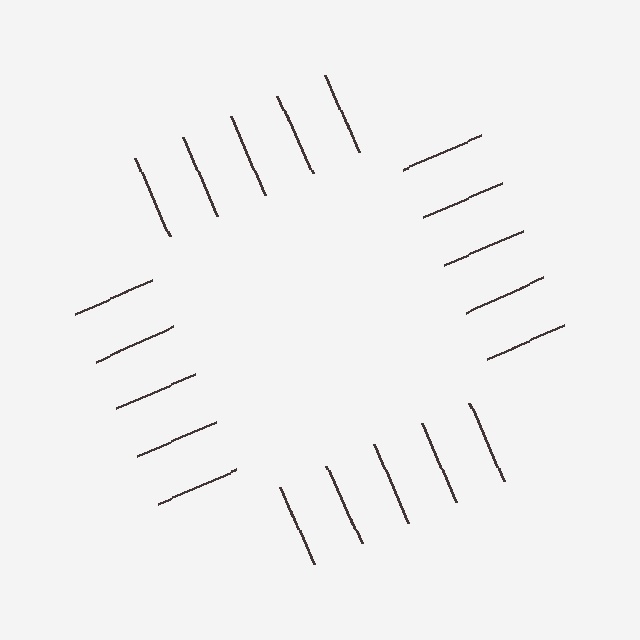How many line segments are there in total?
20 — 5 along each of the 4 edges.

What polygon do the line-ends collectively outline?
An illusory square — the line segments terminate on its edges but no continuous stroke is drawn.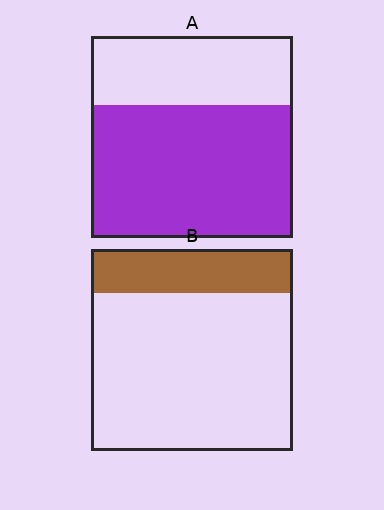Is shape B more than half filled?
No.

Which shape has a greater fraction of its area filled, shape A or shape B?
Shape A.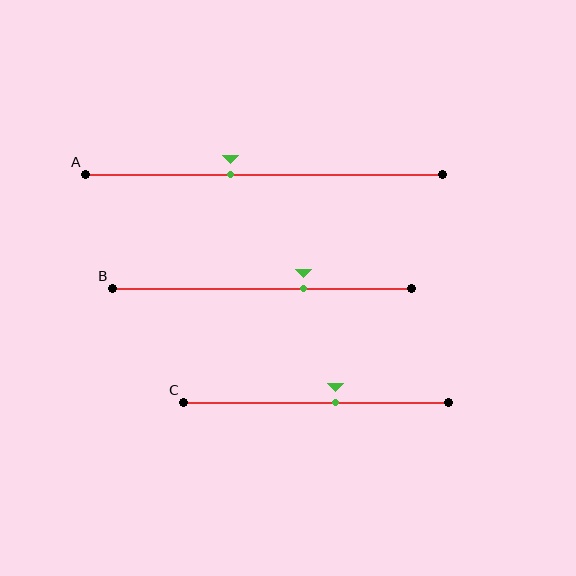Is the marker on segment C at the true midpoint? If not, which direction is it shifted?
No, the marker on segment C is shifted to the right by about 7% of the segment length.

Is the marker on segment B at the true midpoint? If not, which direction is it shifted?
No, the marker on segment B is shifted to the right by about 14% of the segment length.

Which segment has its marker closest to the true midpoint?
Segment C has its marker closest to the true midpoint.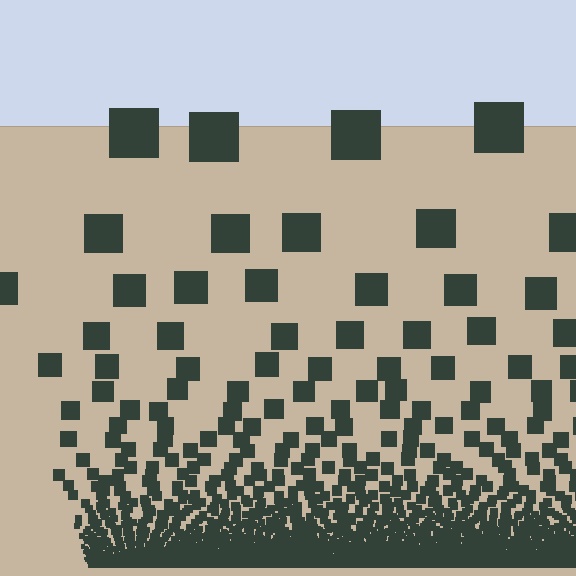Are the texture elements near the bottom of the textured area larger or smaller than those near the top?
Smaller. The gradient is inverted — elements near the bottom are smaller and denser.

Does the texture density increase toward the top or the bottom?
Density increases toward the bottom.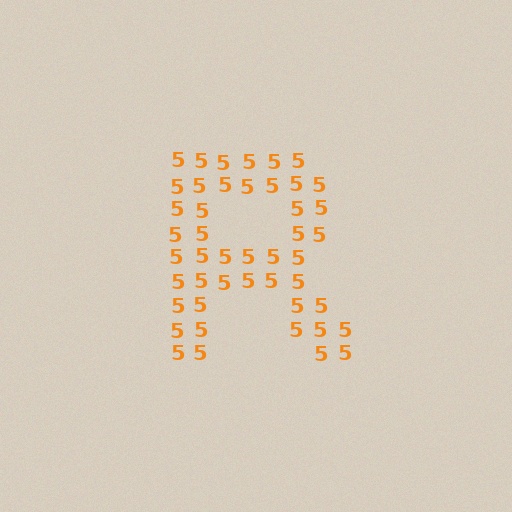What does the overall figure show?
The overall figure shows the letter R.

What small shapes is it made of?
It is made of small digit 5's.